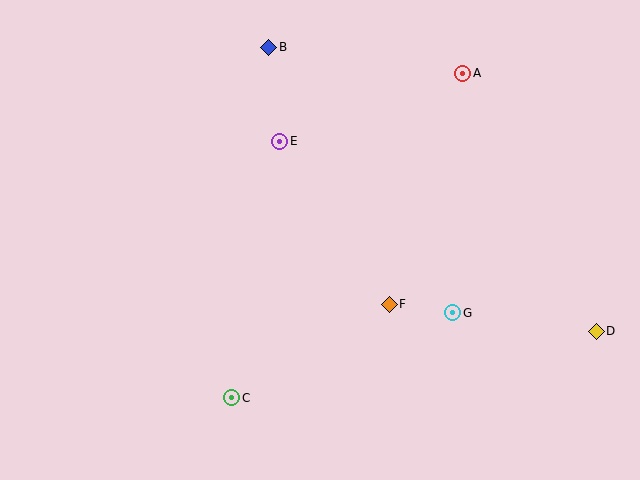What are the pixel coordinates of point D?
Point D is at (596, 331).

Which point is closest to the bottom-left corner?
Point C is closest to the bottom-left corner.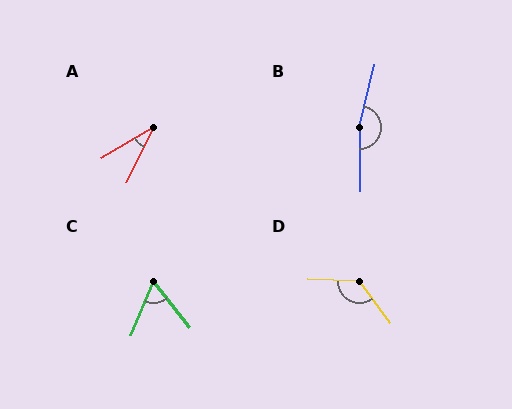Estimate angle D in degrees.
Approximately 129 degrees.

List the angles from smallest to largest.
A (33°), C (61°), D (129°), B (166°).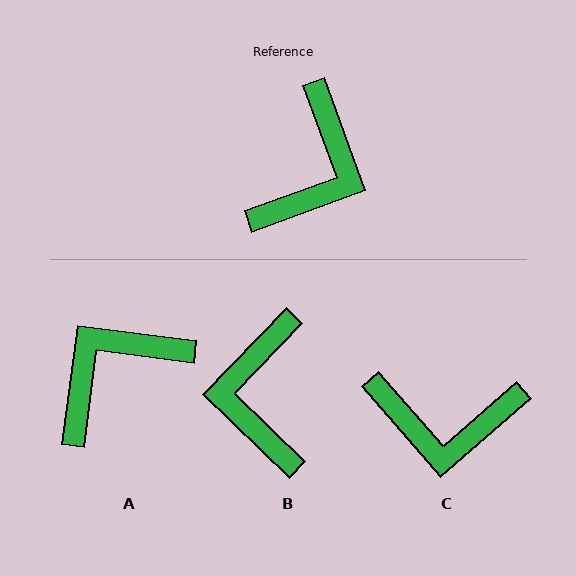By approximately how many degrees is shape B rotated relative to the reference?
Approximately 154 degrees clockwise.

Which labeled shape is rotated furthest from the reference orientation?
B, about 154 degrees away.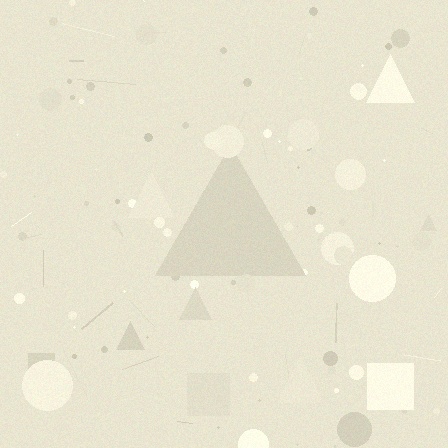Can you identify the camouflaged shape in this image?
The camouflaged shape is a triangle.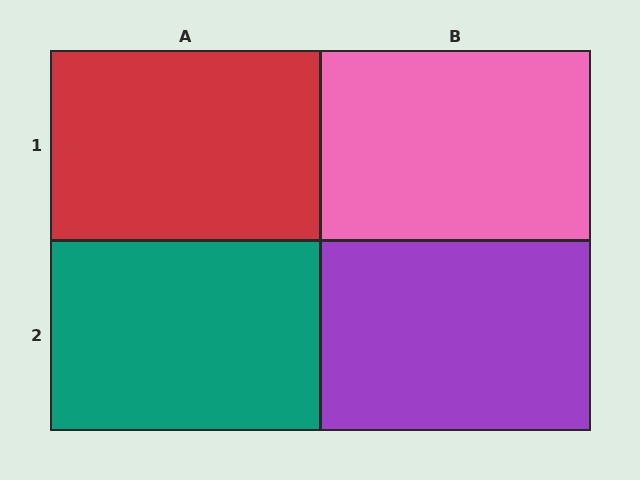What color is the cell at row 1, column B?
Pink.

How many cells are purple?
1 cell is purple.